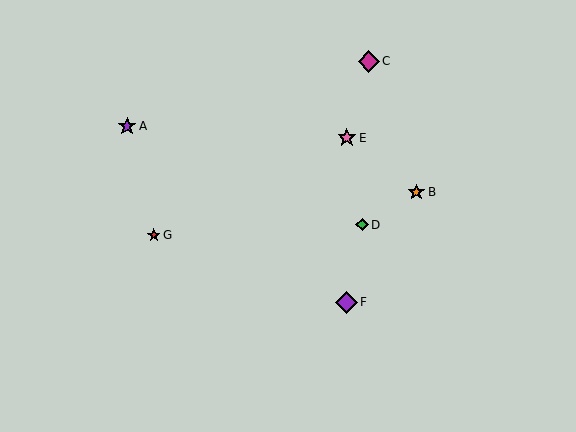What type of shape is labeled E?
Shape E is a pink star.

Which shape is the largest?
The purple diamond (labeled F) is the largest.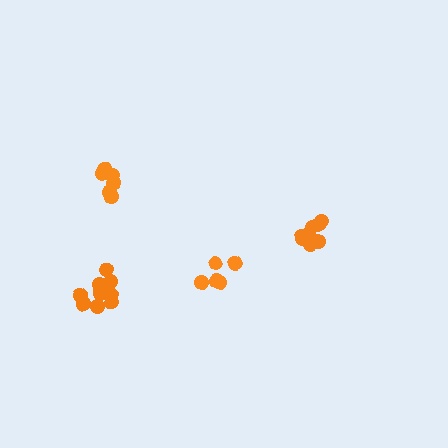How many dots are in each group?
Group 1: 5 dots, Group 2: 10 dots, Group 3: 6 dots, Group 4: 10 dots (31 total).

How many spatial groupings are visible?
There are 4 spatial groupings.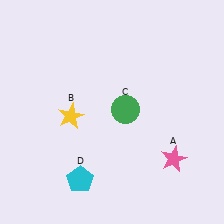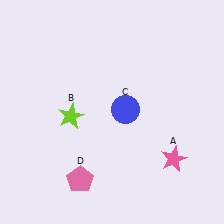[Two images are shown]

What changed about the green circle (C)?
In Image 1, C is green. In Image 2, it changed to blue.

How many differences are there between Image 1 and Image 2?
There are 3 differences between the two images.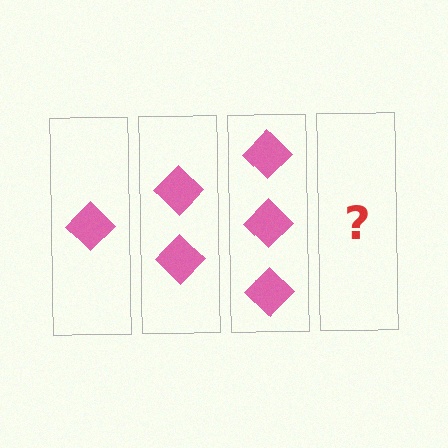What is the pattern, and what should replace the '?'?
The pattern is that each step adds one more diamond. The '?' should be 4 diamonds.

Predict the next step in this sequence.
The next step is 4 diamonds.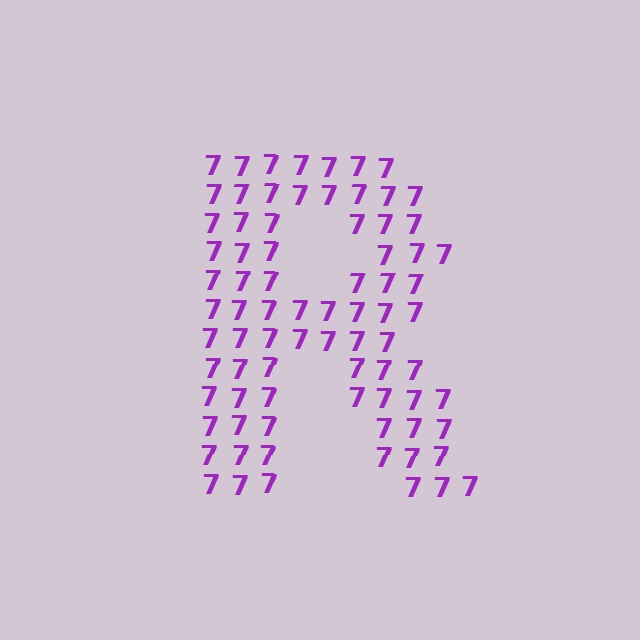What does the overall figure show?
The overall figure shows the letter R.